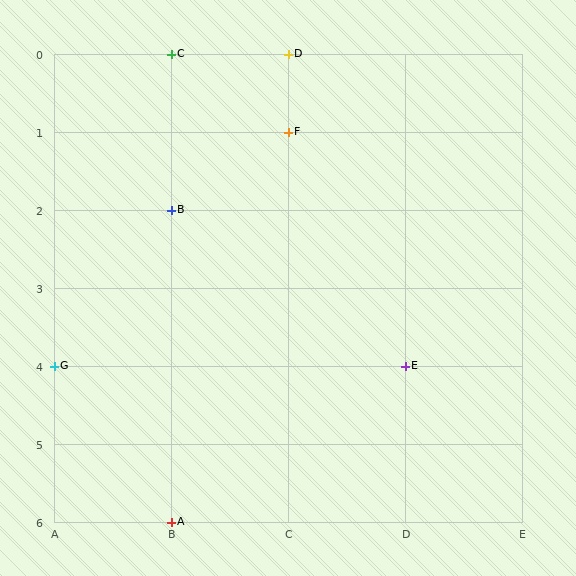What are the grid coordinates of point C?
Point C is at grid coordinates (B, 0).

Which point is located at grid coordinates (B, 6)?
Point A is at (B, 6).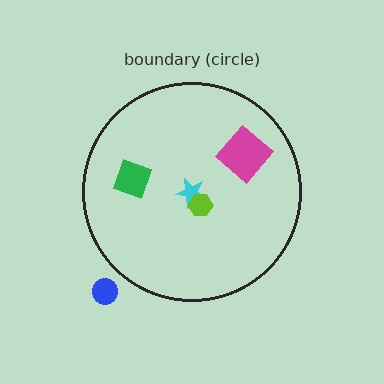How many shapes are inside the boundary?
4 inside, 1 outside.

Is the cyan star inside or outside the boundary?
Inside.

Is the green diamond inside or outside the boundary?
Inside.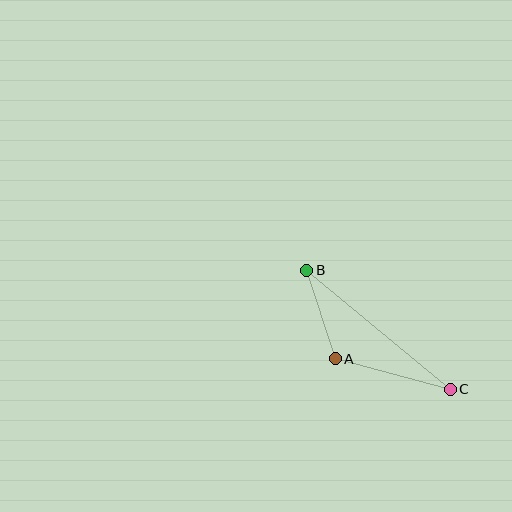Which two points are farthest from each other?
Points B and C are farthest from each other.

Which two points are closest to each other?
Points A and B are closest to each other.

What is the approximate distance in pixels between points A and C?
The distance between A and C is approximately 119 pixels.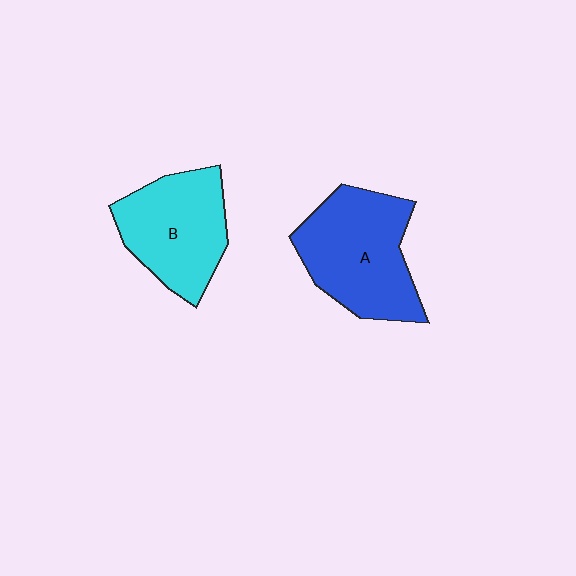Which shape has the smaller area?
Shape B (cyan).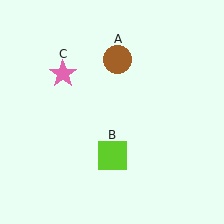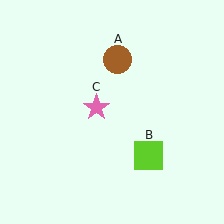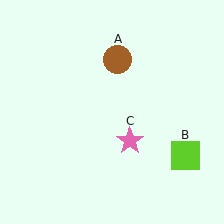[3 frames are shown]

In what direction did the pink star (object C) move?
The pink star (object C) moved down and to the right.